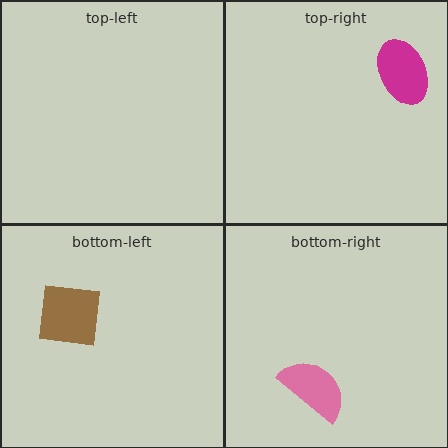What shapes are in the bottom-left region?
The brown square.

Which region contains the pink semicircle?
The bottom-right region.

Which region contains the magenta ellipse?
The top-right region.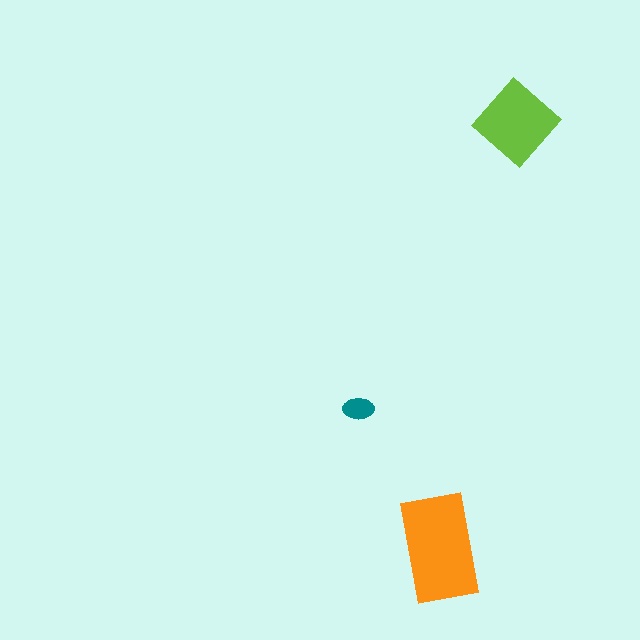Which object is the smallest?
The teal ellipse.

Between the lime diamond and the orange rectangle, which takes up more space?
The orange rectangle.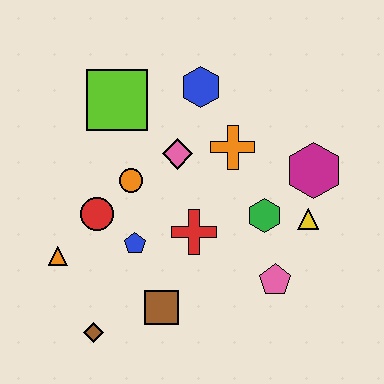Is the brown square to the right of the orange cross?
No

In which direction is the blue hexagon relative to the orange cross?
The blue hexagon is above the orange cross.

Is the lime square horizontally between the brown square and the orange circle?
No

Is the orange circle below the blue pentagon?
No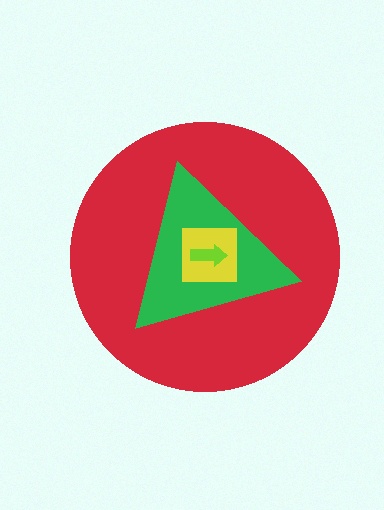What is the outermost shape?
The red circle.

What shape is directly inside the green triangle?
The yellow square.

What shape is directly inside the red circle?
The green triangle.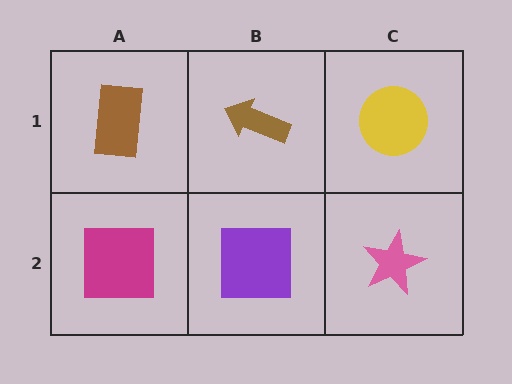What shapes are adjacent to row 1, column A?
A magenta square (row 2, column A), a brown arrow (row 1, column B).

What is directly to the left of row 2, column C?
A purple square.